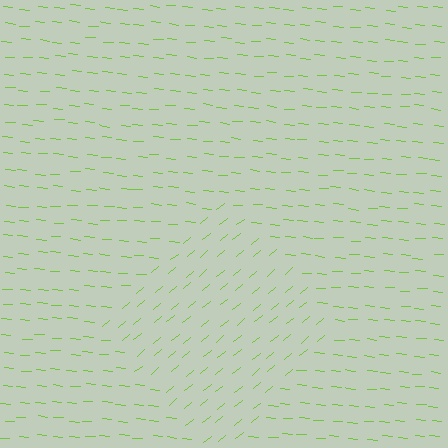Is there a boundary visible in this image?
Yes, there is a texture boundary formed by a change in line orientation.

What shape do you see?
I see a diamond.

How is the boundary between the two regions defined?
The boundary is defined purely by a change in line orientation (approximately 45 degrees difference). All lines are the same color and thickness.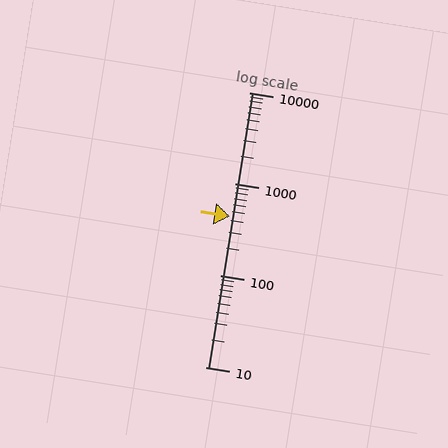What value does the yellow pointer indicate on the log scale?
The pointer indicates approximately 440.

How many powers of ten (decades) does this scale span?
The scale spans 3 decades, from 10 to 10000.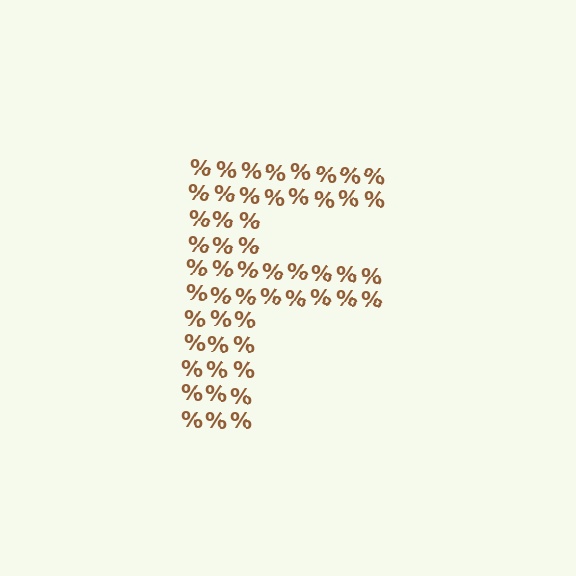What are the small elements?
The small elements are percent signs.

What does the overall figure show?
The overall figure shows the letter F.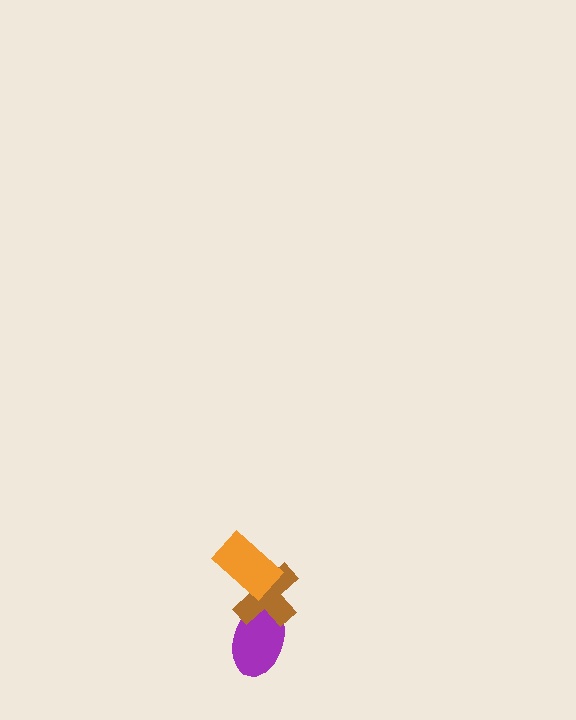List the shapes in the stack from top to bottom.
From top to bottom: the orange rectangle, the brown cross, the purple ellipse.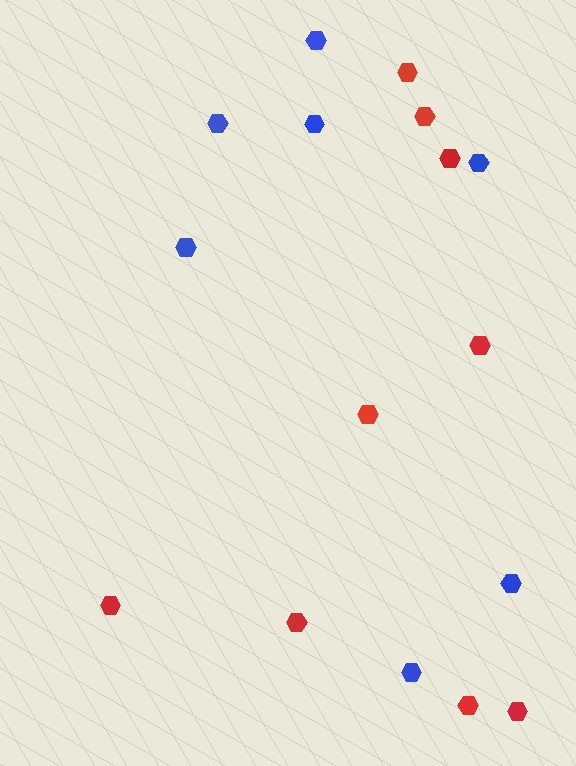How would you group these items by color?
There are 2 groups: one group of red hexagons (9) and one group of blue hexagons (7).